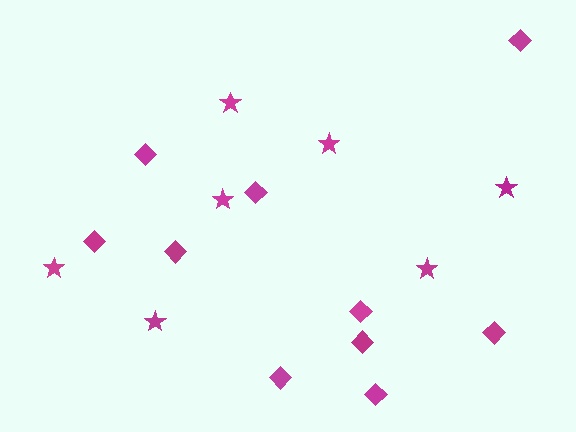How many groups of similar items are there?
There are 2 groups: one group of stars (7) and one group of diamonds (10).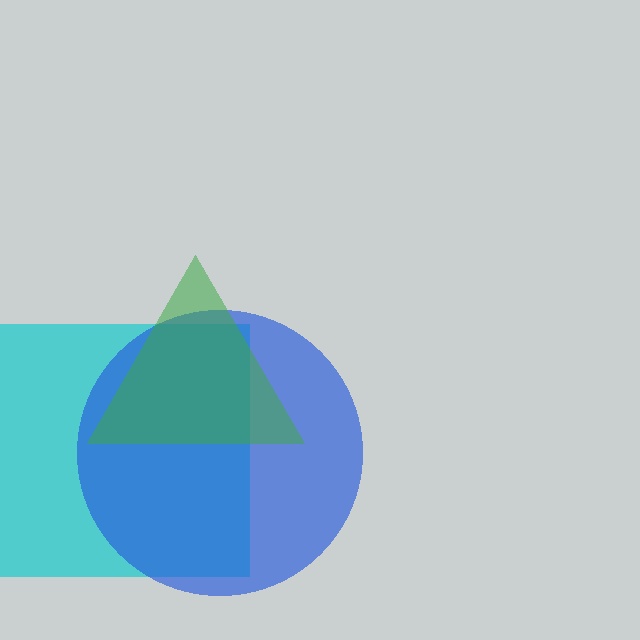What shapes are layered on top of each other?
The layered shapes are: a cyan square, a blue circle, a green triangle.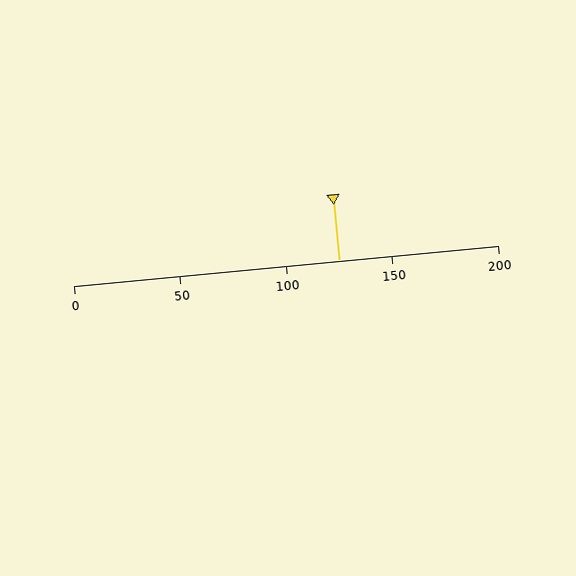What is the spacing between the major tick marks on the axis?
The major ticks are spaced 50 apart.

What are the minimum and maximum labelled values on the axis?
The axis runs from 0 to 200.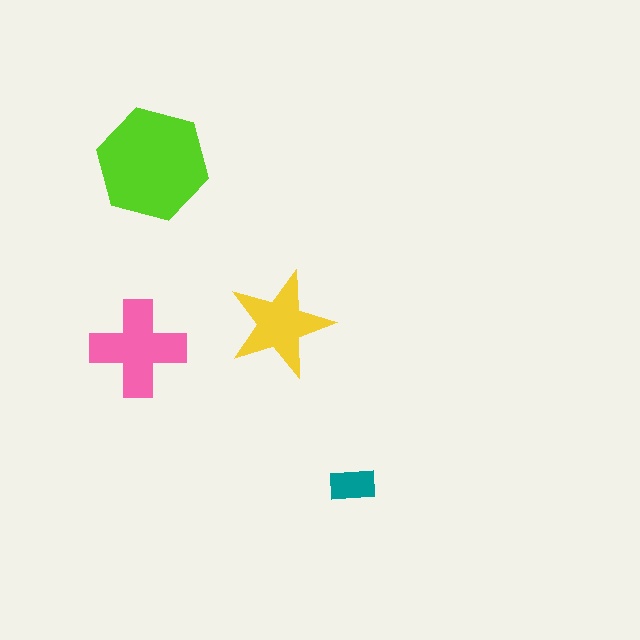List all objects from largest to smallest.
The lime hexagon, the pink cross, the yellow star, the teal rectangle.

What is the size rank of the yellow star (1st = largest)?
3rd.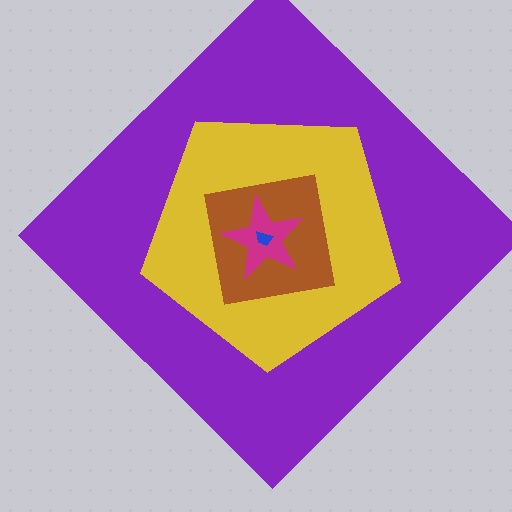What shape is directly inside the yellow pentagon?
The brown square.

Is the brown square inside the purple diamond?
Yes.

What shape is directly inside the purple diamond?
The yellow pentagon.